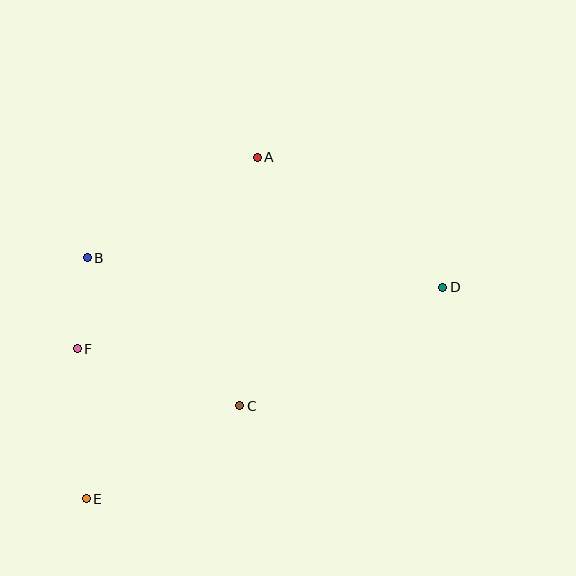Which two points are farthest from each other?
Points D and E are farthest from each other.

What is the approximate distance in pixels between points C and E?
The distance between C and E is approximately 179 pixels.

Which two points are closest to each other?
Points B and F are closest to each other.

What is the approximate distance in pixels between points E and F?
The distance between E and F is approximately 150 pixels.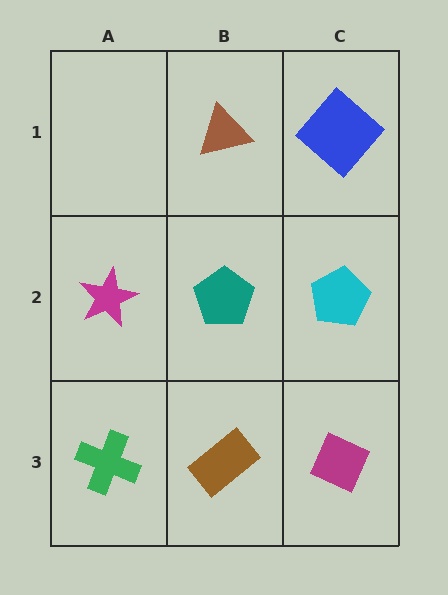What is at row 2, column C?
A cyan pentagon.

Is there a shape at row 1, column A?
No, that cell is empty.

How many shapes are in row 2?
3 shapes.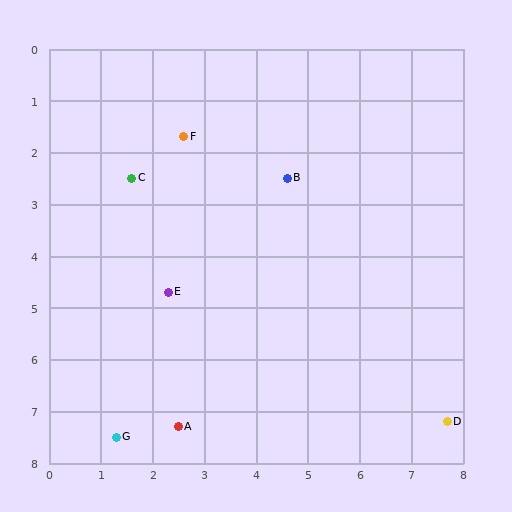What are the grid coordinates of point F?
Point F is at approximately (2.6, 1.7).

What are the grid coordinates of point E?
Point E is at approximately (2.3, 4.7).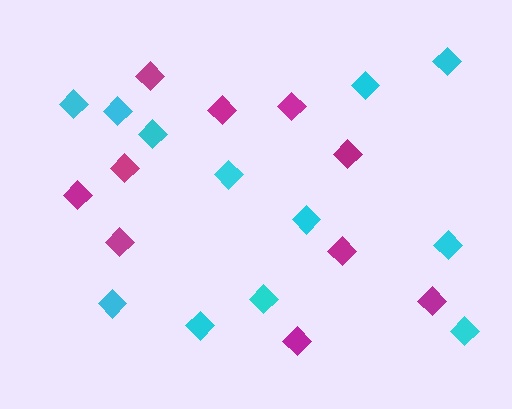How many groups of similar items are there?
There are 2 groups: one group of cyan diamonds (12) and one group of magenta diamonds (10).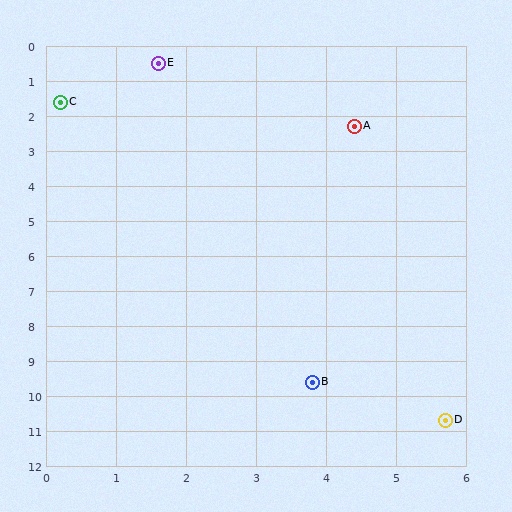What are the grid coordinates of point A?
Point A is at approximately (4.4, 2.3).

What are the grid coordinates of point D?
Point D is at approximately (5.7, 10.7).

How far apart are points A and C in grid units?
Points A and C are about 4.3 grid units apart.